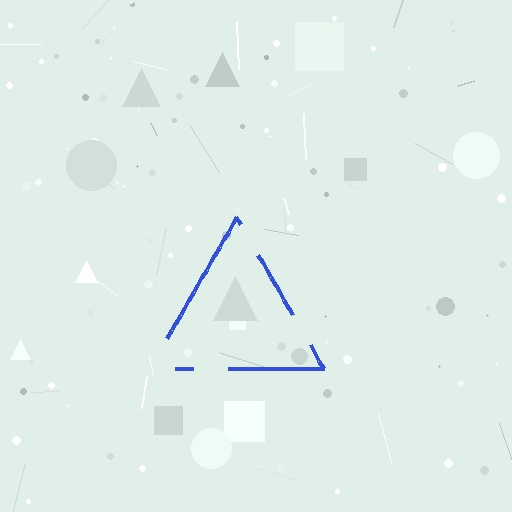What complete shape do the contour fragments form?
The contour fragments form a triangle.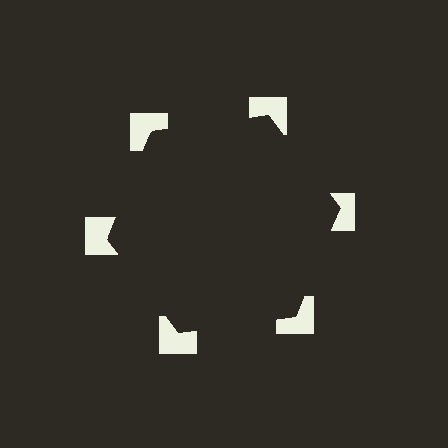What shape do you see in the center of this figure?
An illusory hexagon — its edges are inferred from the aligned wedge cuts in the notched squares, not physically drawn.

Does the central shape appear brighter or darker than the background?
It typically appears slightly darker than the background, even though no actual brightness change is drawn.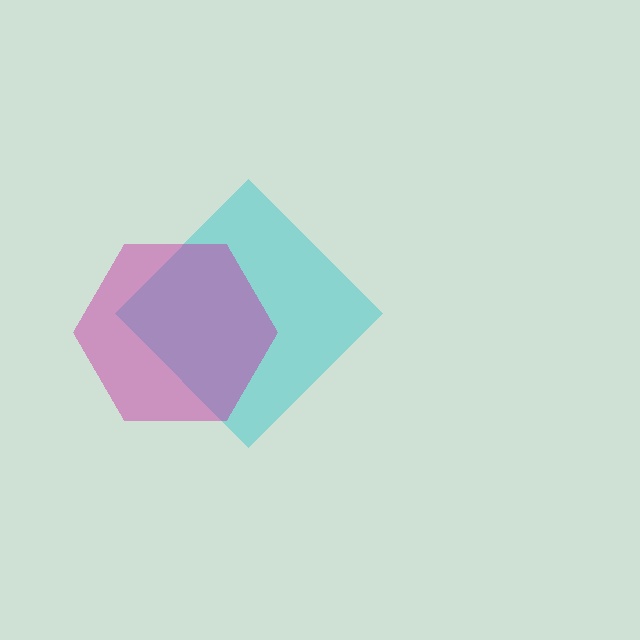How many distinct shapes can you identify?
There are 2 distinct shapes: a cyan diamond, a magenta hexagon.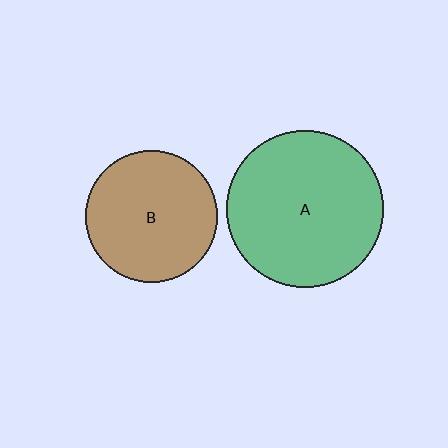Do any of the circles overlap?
No, none of the circles overlap.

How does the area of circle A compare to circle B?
Approximately 1.4 times.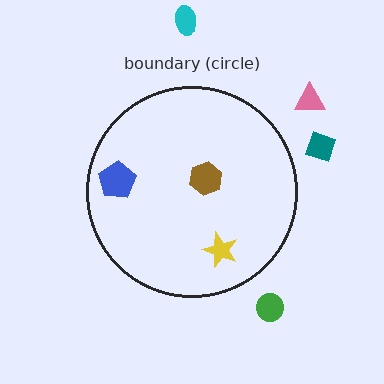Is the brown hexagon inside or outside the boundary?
Inside.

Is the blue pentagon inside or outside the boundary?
Inside.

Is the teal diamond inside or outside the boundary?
Outside.